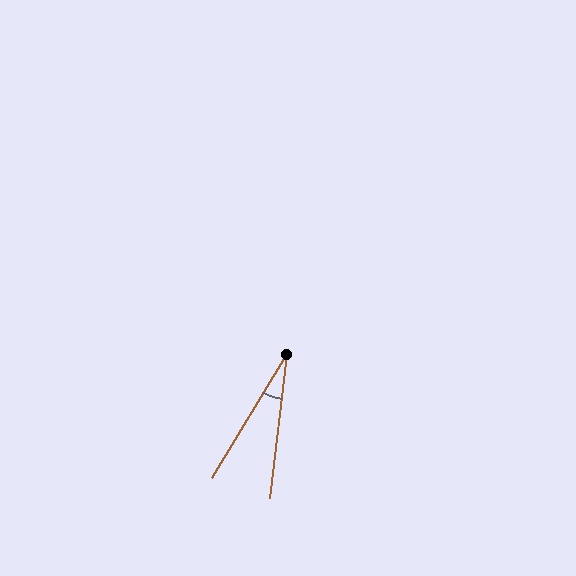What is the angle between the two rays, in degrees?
Approximately 25 degrees.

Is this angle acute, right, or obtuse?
It is acute.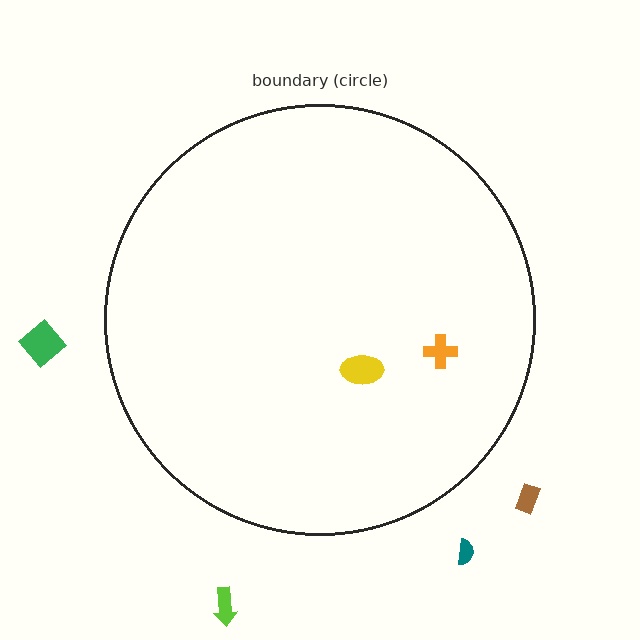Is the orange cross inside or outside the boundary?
Inside.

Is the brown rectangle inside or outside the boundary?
Outside.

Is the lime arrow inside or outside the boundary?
Outside.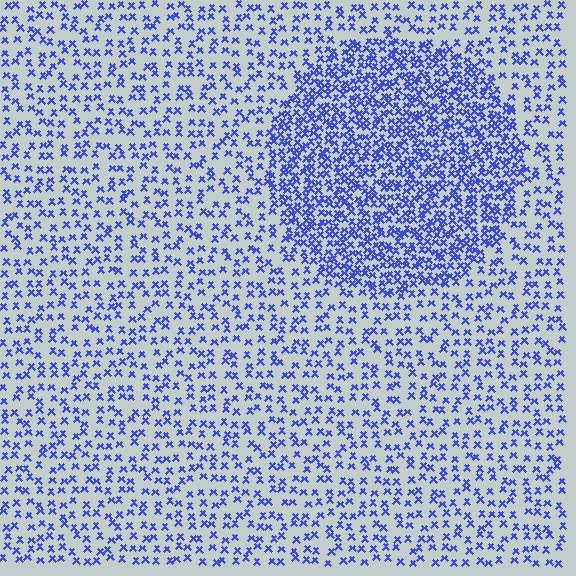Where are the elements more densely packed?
The elements are more densely packed inside the circle boundary.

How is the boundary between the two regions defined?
The boundary is defined by a change in element density (approximately 2.2x ratio). All elements are the same color, size, and shape.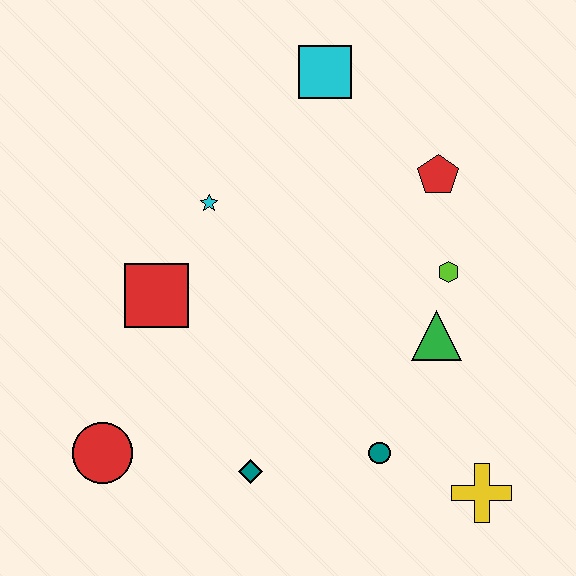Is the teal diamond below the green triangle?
Yes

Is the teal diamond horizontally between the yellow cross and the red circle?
Yes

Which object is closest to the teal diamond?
The teal circle is closest to the teal diamond.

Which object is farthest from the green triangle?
The red circle is farthest from the green triangle.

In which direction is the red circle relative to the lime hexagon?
The red circle is to the left of the lime hexagon.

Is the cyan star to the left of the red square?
No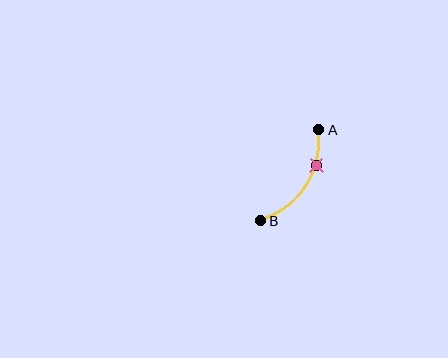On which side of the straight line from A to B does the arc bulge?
The arc bulges to the right of the straight line connecting A and B.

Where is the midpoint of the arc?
The arc midpoint is the point on the curve farthest from the straight line joining A and B. It sits to the right of that line.